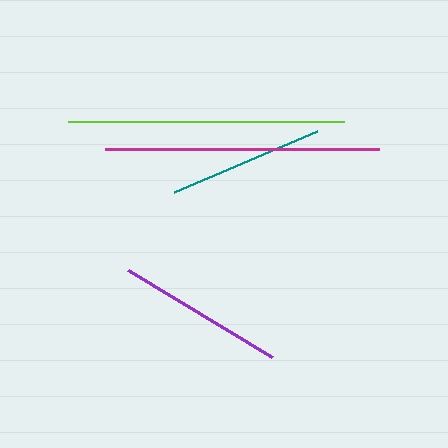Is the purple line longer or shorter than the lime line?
The lime line is longer than the purple line.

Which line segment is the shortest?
The teal line is the shortest at approximately 155 pixels.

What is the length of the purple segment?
The purple segment is approximately 168 pixels long.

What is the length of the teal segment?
The teal segment is approximately 155 pixels long.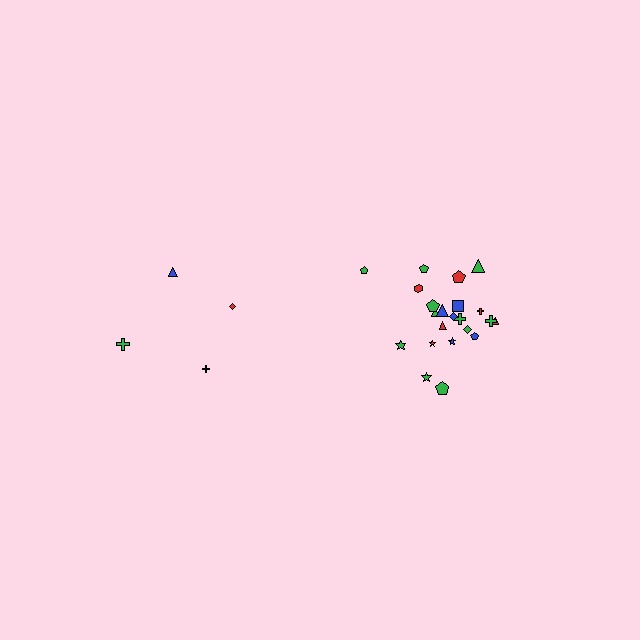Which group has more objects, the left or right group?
The right group.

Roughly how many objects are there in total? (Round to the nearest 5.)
Roughly 25 objects in total.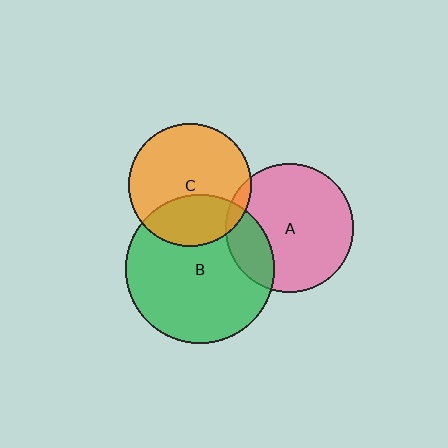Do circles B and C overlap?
Yes.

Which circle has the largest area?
Circle B (green).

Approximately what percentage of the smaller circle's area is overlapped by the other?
Approximately 30%.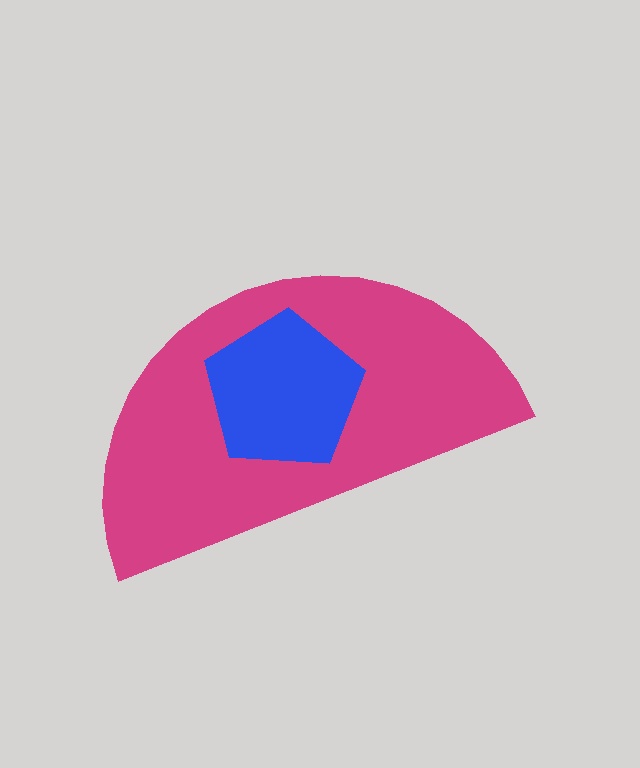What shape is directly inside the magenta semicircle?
The blue pentagon.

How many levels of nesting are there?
2.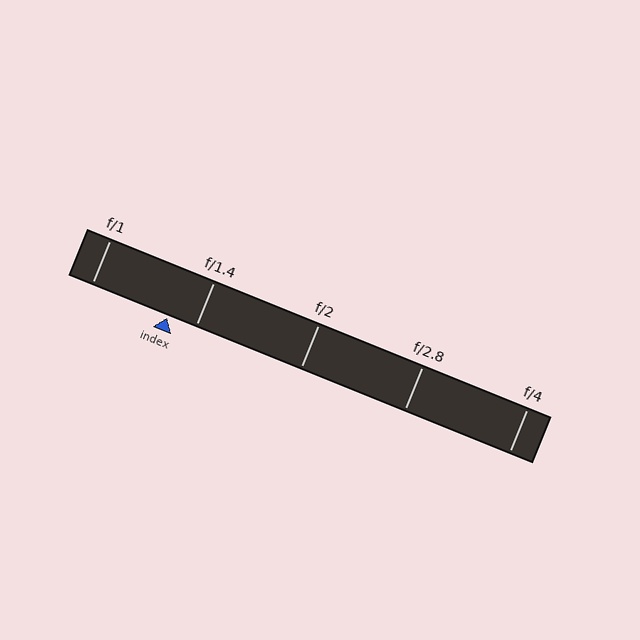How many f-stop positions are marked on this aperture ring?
There are 5 f-stop positions marked.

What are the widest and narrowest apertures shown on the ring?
The widest aperture shown is f/1 and the narrowest is f/4.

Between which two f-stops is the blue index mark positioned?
The index mark is between f/1 and f/1.4.